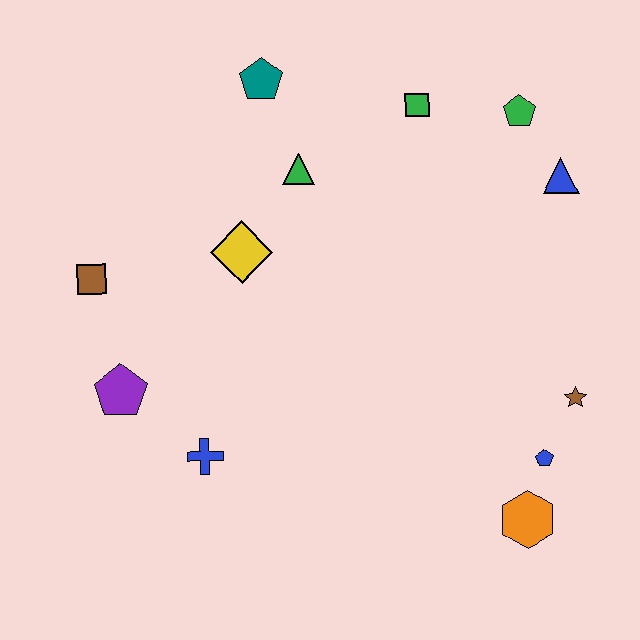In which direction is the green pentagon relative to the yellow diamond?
The green pentagon is to the right of the yellow diamond.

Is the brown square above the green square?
No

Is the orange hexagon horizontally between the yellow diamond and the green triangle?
No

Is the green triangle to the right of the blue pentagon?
No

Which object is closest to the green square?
The green pentagon is closest to the green square.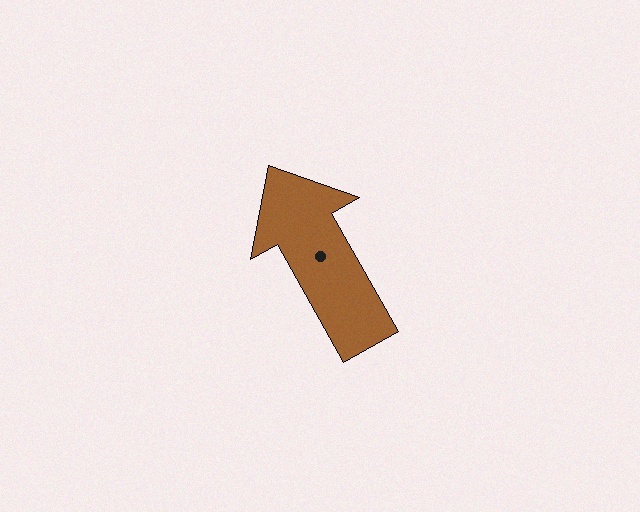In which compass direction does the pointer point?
Northwest.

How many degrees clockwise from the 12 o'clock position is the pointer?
Approximately 331 degrees.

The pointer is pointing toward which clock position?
Roughly 11 o'clock.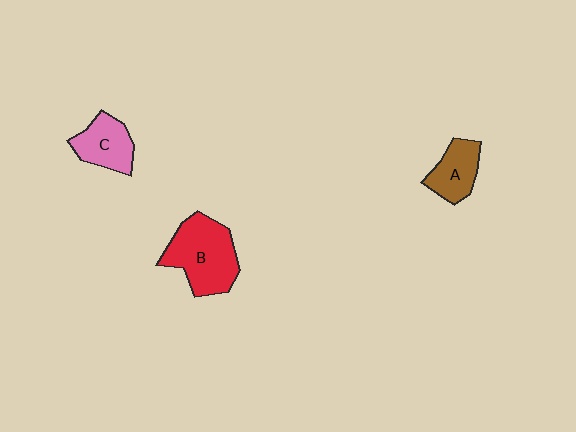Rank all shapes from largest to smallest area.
From largest to smallest: B (red), C (pink), A (brown).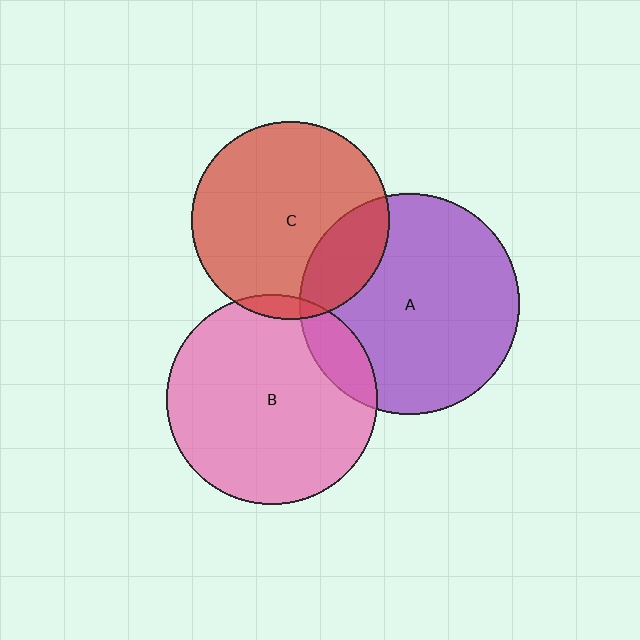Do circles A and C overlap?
Yes.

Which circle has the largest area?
Circle A (purple).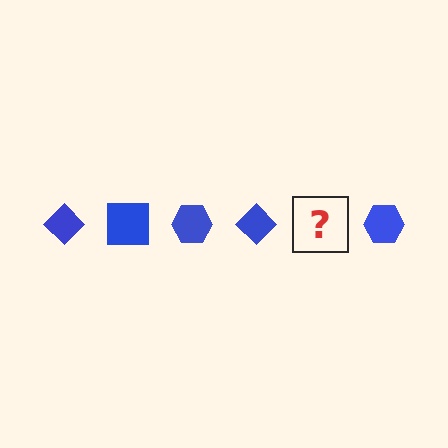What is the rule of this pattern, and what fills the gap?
The rule is that the pattern cycles through diamond, square, hexagon shapes in blue. The gap should be filled with a blue square.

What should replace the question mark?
The question mark should be replaced with a blue square.